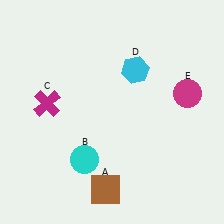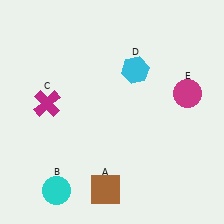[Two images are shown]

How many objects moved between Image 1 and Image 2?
1 object moved between the two images.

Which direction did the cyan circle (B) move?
The cyan circle (B) moved down.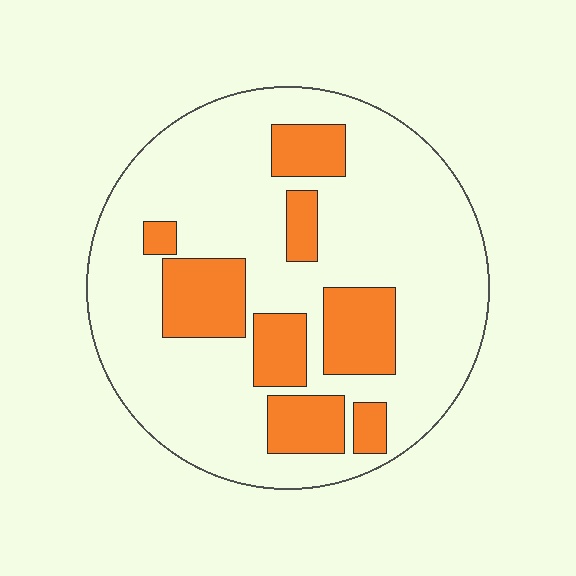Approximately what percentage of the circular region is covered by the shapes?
Approximately 25%.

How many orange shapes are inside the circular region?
8.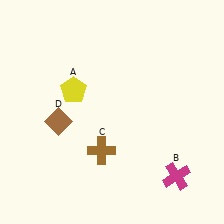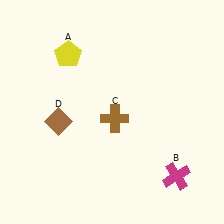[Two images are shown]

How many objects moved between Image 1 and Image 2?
2 objects moved between the two images.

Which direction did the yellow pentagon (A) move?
The yellow pentagon (A) moved up.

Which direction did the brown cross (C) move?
The brown cross (C) moved up.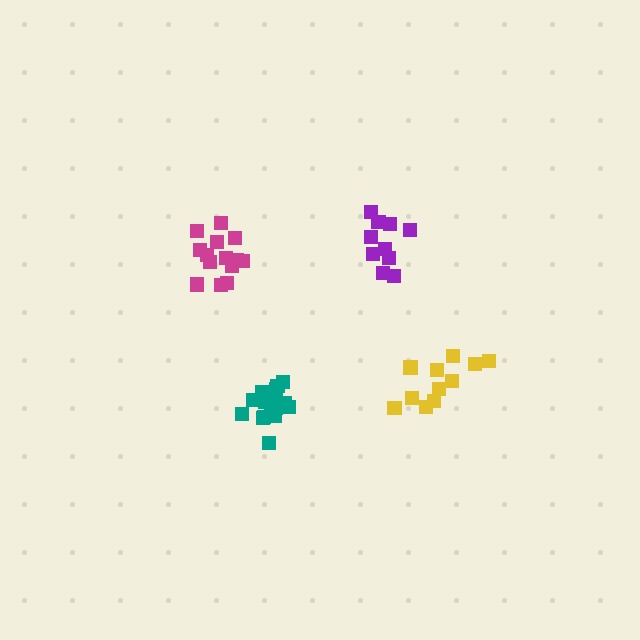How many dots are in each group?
Group 1: 11 dots, Group 2: 15 dots, Group 3: 17 dots, Group 4: 11 dots (54 total).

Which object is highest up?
The purple cluster is topmost.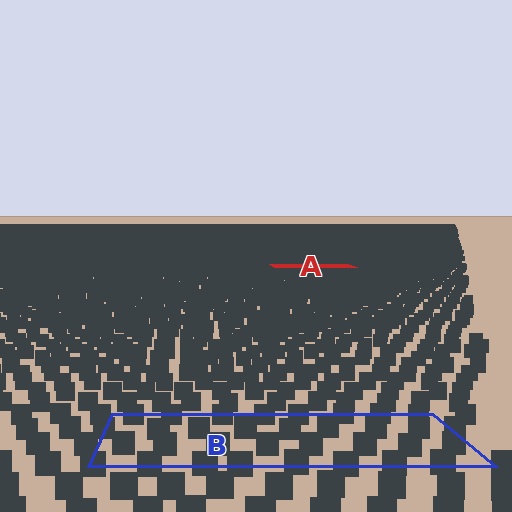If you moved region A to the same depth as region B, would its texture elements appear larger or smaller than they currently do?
They would appear larger. At a closer depth, the same texture elements are projected at a bigger on-screen size.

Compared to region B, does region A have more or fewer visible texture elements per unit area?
Region A has more texture elements per unit area — they are packed more densely because it is farther away.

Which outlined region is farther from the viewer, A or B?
Region A is farther from the viewer — the texture elements inside it appear smaller and more densely packed.